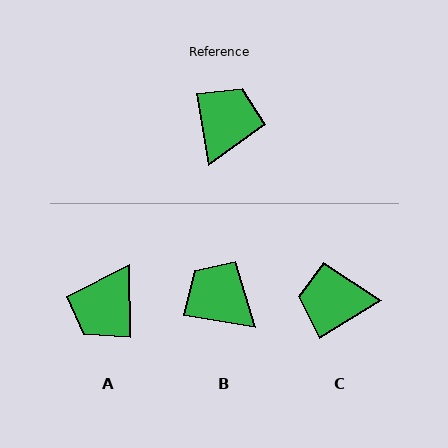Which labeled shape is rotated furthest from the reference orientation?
A, about 171 degrees away.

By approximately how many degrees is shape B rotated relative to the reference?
Approximately 70 degrees counter-clockwise.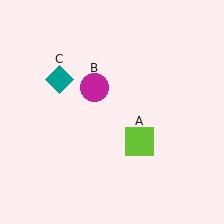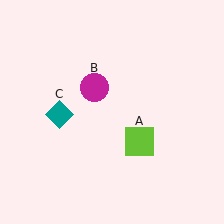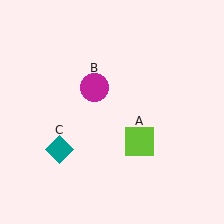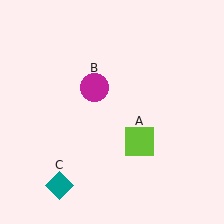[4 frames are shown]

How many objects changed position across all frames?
1 object changed position: teal diamond (object C).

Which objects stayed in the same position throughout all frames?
Lime square (object A) and magenta circle (object B) remained stationary.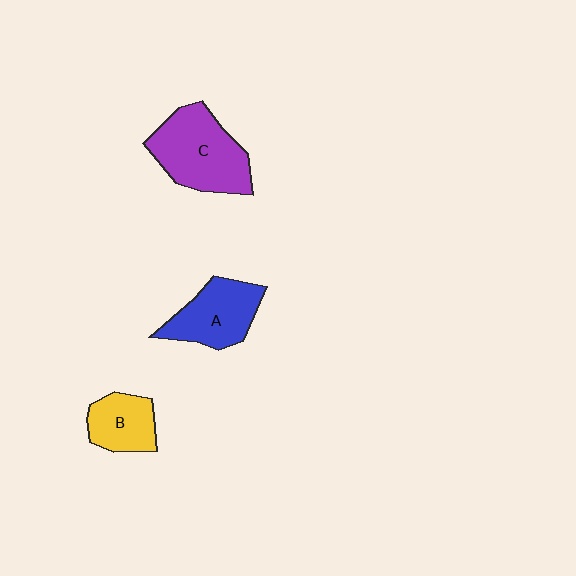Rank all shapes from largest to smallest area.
From largest to smallest: C (purple), A (blue), B (yellow).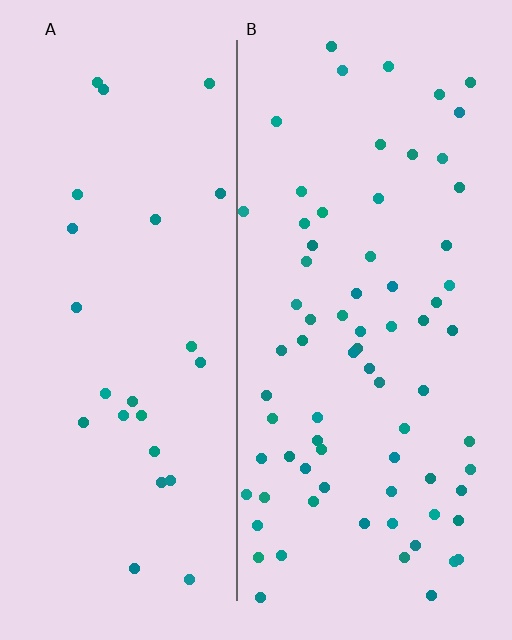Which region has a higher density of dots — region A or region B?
B (the right).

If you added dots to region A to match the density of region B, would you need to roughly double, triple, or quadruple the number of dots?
Approximately triple.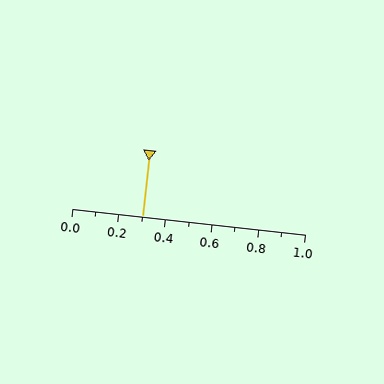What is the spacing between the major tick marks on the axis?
The major ticks are spaced 0.2 apart.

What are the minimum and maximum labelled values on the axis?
The axis runs from 0.0 to 1.0.